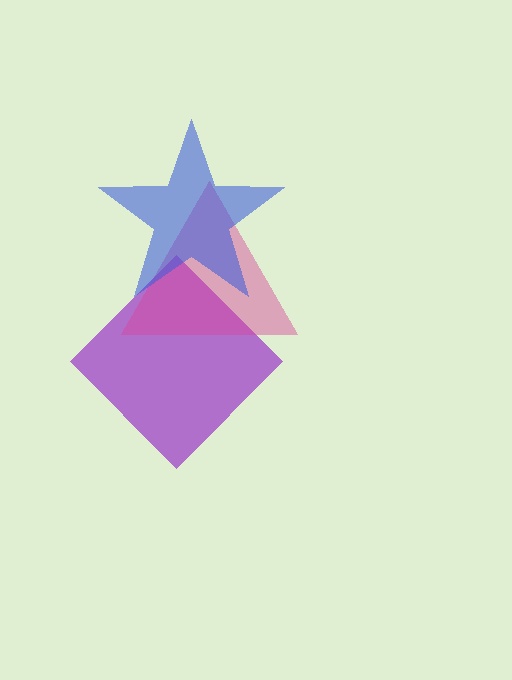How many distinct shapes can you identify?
There are 3 distinct shapes: a purple diamond, a magenta triangle, a blue star.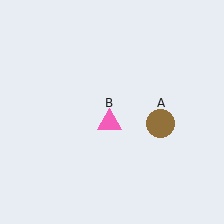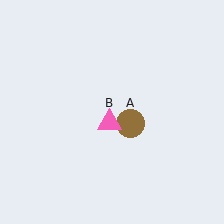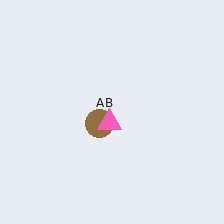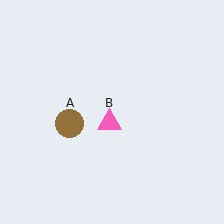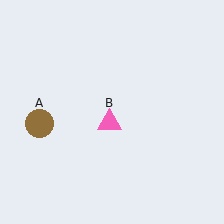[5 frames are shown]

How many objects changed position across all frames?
1 object changed position: brown circle (object A).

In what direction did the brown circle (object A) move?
The brown circle (object A) moved left.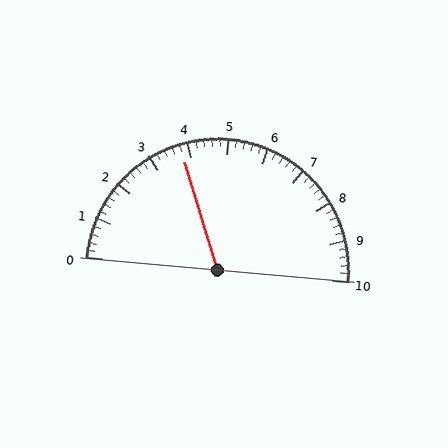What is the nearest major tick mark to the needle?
The nearest major tick mark is 4.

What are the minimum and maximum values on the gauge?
The gauge ranges from 0 to 10.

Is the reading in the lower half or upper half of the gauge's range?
The reading is in the lower half of the range (0 to 10).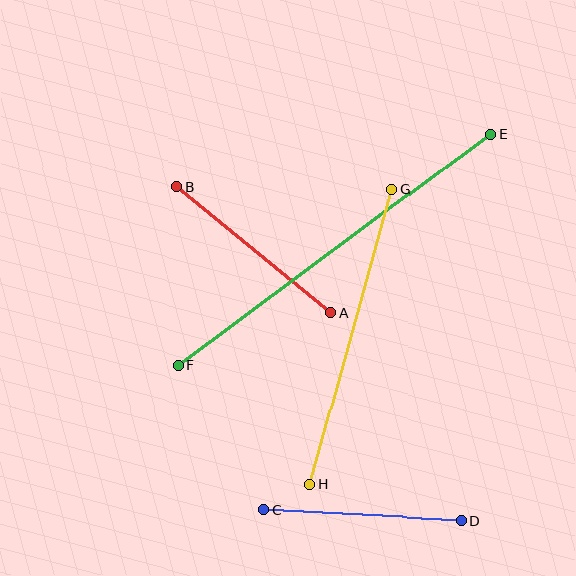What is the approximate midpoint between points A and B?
The midpoint is at approximately (254, 250) pixels.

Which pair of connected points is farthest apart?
Points E and F are farthest apart.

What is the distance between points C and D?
The distance is approximately 198 pixels.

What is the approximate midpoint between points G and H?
The midpoint is at approximately (351, 337) pixels.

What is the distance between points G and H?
The distance is approximately 306 pixels.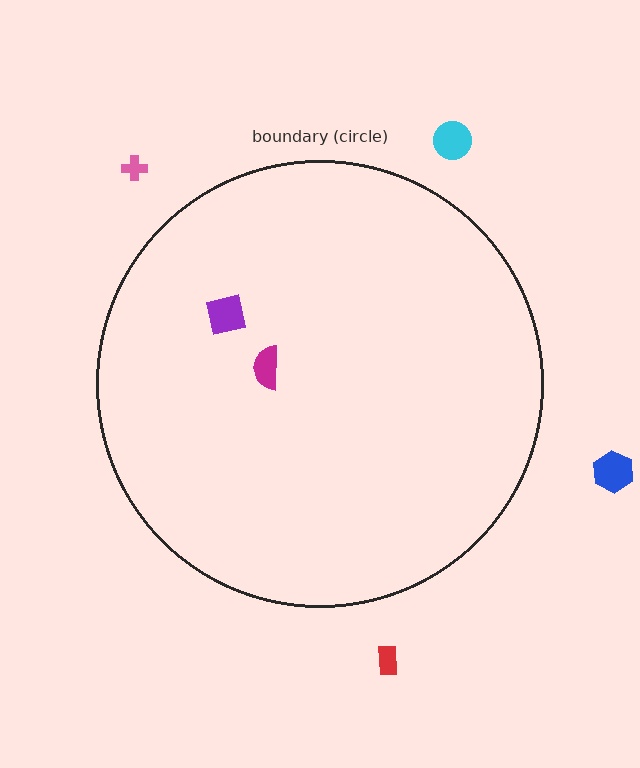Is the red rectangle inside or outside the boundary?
Outside.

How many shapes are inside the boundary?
2 inside, 4 outside.